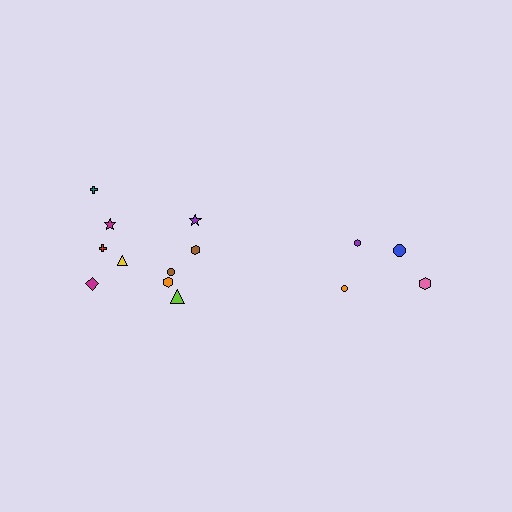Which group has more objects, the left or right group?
The left group.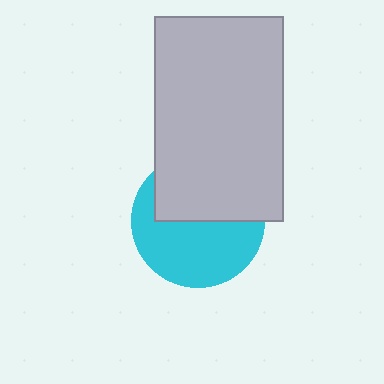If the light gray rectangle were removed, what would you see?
You would see the complete cyan circle.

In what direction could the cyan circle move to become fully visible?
The cyan circle could move down. That would shift it out from behind the light gray rectangle entirely.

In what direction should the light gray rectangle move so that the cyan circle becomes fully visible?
The light gray rectangle should move up. That is the shortest direction to clear the overlap and leave the cyan circle fully visible.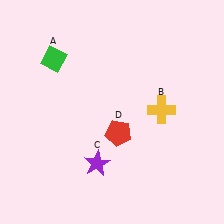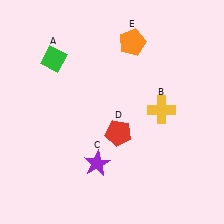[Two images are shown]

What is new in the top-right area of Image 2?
An orange pentagon (E) was added in the top-right area of Image 2.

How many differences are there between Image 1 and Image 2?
There is 1 difference between the two images.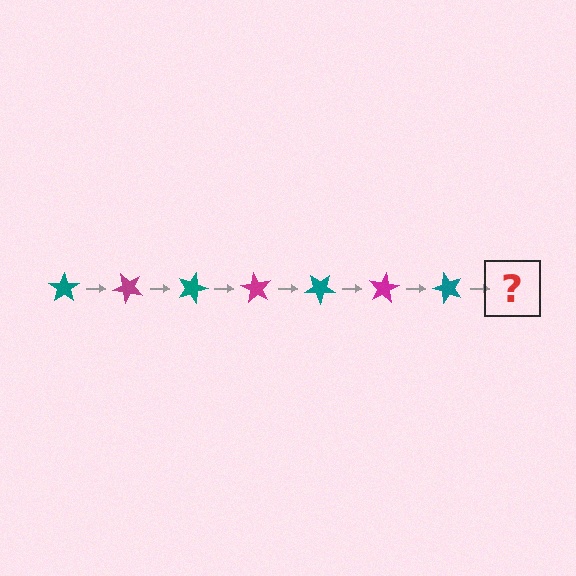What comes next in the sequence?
The next element should be a magenta star, rotated 315 degrees from the start.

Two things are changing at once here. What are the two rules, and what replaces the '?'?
The two rules are that it rotates 45 degrees each step and the color cycles through teal and magenta. The '?' should be a magenta star, rotated 315 degrees from the start.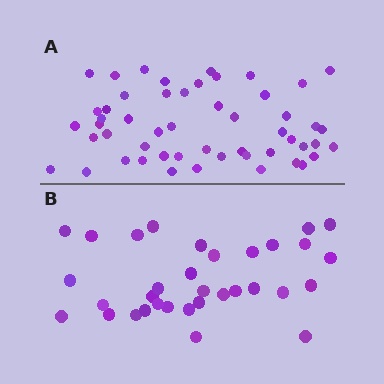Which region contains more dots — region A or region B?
Region A (the top region) has more dots.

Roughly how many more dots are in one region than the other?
Region A has approximately 20 more dots than region B.